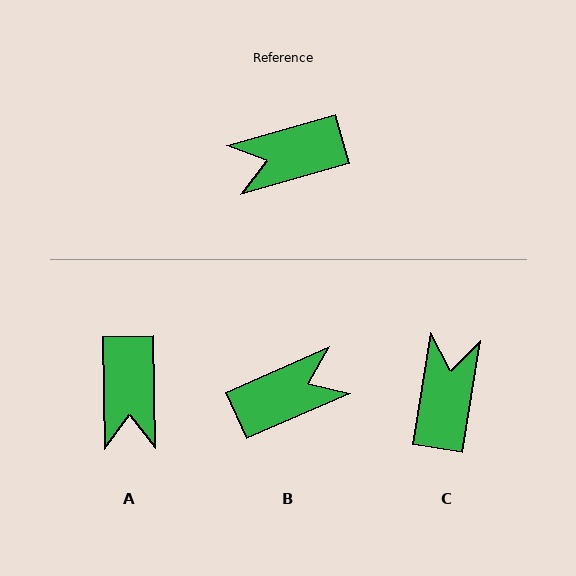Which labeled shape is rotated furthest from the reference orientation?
B, about 172 degrees away.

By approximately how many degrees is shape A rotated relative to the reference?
Approximately 75 degrees counter-clockwise.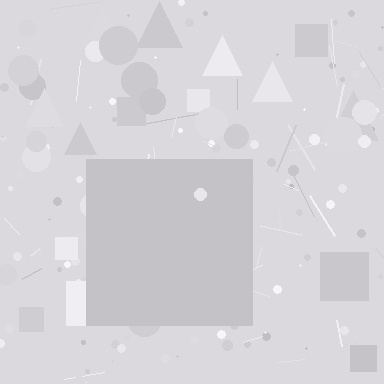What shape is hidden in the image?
A square is hidden in the image.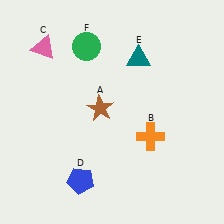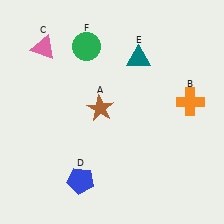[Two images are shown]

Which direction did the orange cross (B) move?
The orange cross (B) moved right.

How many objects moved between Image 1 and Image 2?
1 object moved between the two images.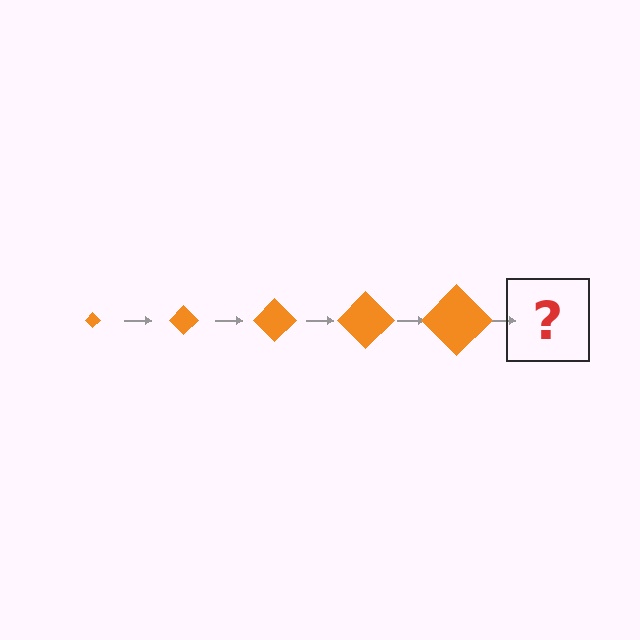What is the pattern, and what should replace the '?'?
The pattern is that the diamond gets progressively larger each step. The '?' should be an orange diamond, larger than the previous one.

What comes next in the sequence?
The next element should be an orange diamond, larger than the previous one.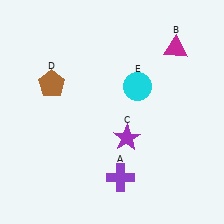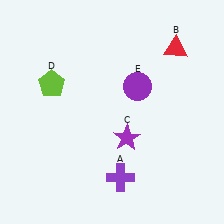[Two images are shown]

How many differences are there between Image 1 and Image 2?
There are 3 differences between the two images.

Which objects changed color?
B changed from magenta to red. D changed from brown to lime. E changed from cyan to purple.